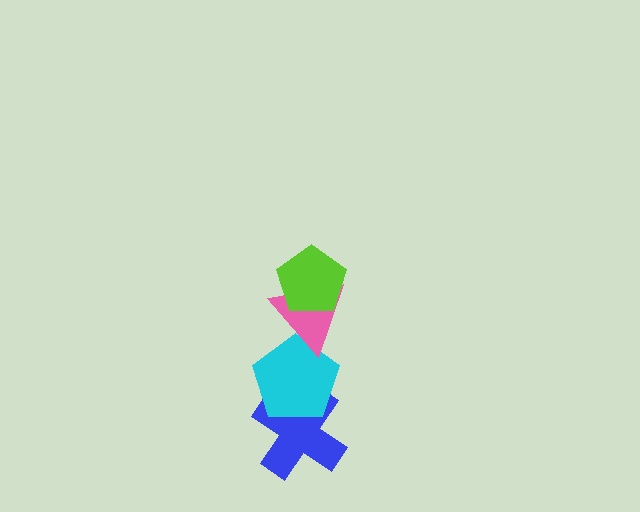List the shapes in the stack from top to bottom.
From top to bottom: the lime pentagon, the pink triangle, the cyan pentagon, the blue cross.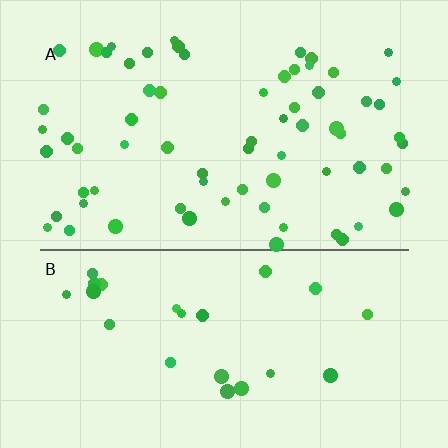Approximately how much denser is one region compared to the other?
Approximately 2.8× — region A over region B.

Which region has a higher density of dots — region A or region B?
A (the top).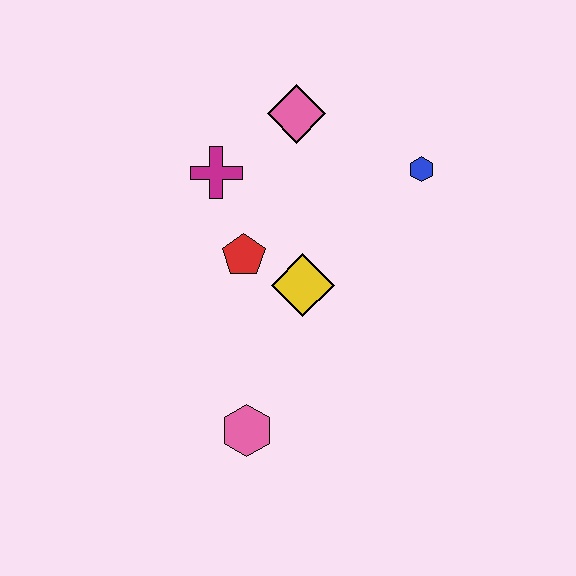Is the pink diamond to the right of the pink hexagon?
Yes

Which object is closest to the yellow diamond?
The red pentagon is closest to the yellow diamond.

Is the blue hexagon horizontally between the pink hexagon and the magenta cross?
No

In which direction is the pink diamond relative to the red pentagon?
The pink diamond is above the red pentagon.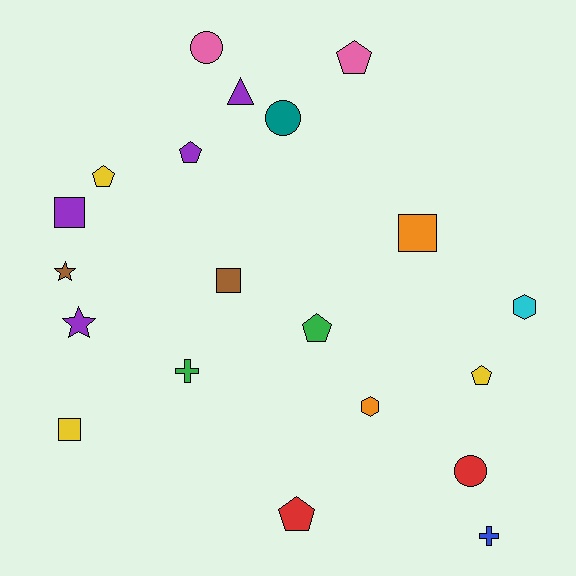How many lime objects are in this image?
There are no lime objects.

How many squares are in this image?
There are 4 squares.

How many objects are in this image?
There are 20 objects.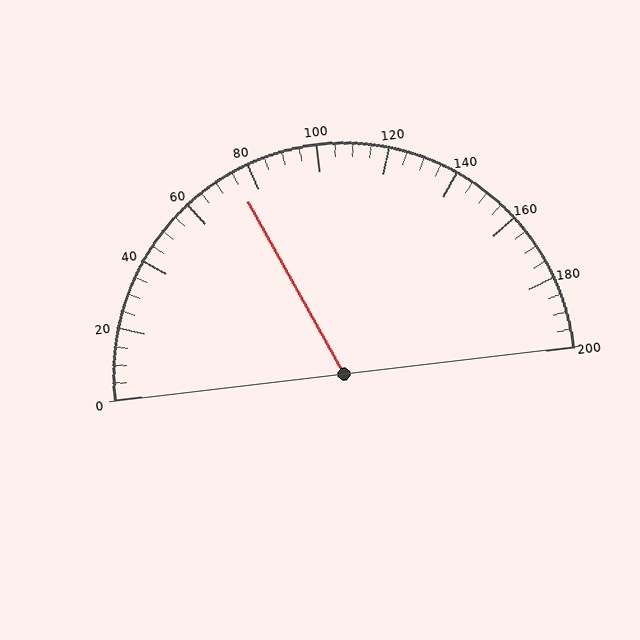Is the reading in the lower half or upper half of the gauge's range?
The reading is in the lower half of the range (0 to 200).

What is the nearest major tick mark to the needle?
The nearest major tick mark is 80.